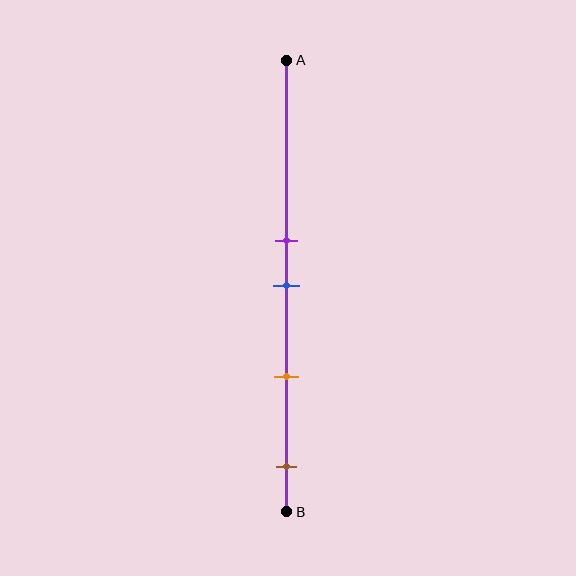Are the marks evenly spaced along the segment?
No, the marks are not evenly spaced.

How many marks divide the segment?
There are 4 marks dividing the segment.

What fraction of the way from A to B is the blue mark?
The blue mark is approximately 50% (0.5) of the way from A to B.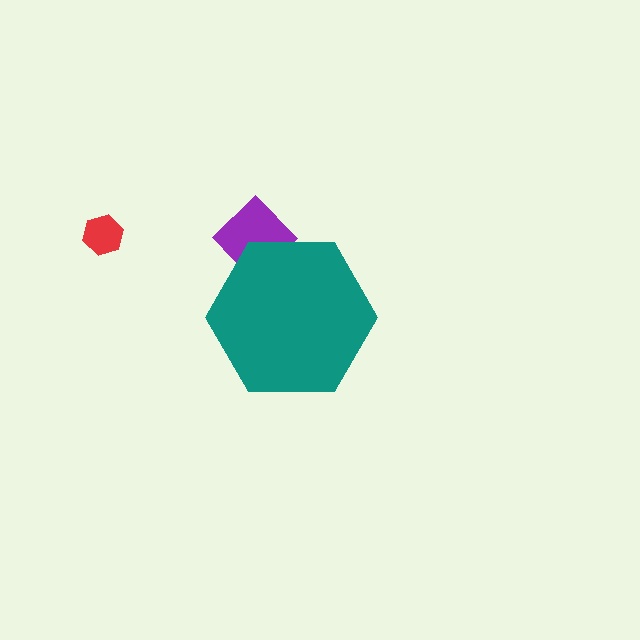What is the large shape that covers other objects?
A teal hexagon.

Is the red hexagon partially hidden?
No, the red hexagon is fully visible.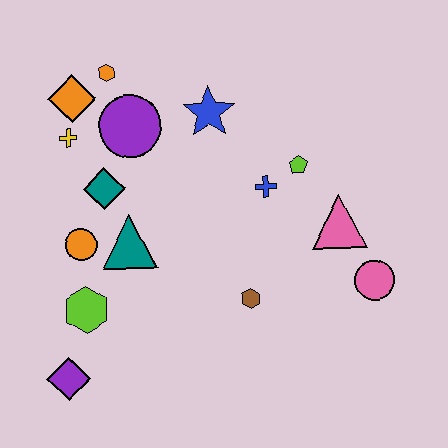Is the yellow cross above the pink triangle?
Yes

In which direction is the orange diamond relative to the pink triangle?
The orange diamond is to the left of the pink triangle.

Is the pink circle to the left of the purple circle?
No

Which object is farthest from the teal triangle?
The pink circle is farthest from the teal triangle.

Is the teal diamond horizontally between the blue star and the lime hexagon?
Yes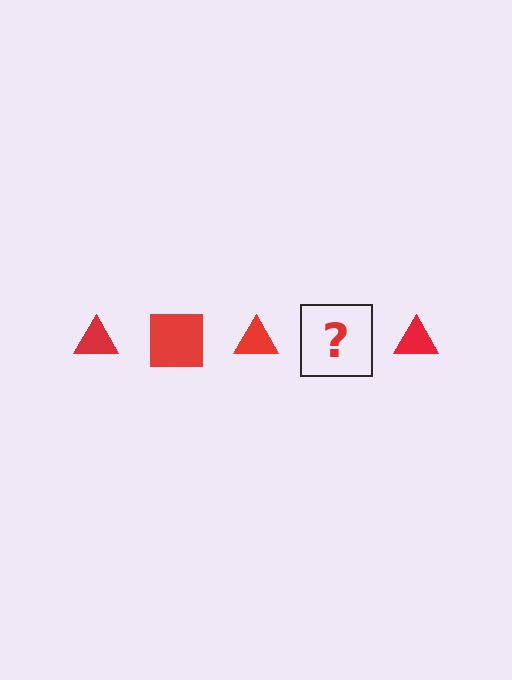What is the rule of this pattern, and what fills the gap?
The rule is that the pattern cycles through triangle, square shapes in red. The gap should be filled with a red square.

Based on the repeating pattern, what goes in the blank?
The blank should be a red square.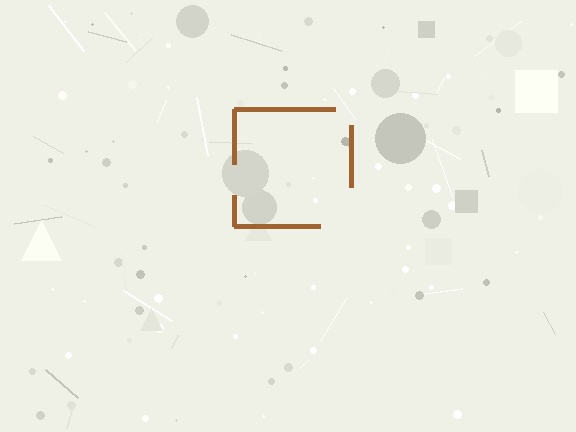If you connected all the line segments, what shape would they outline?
They would outline a square.